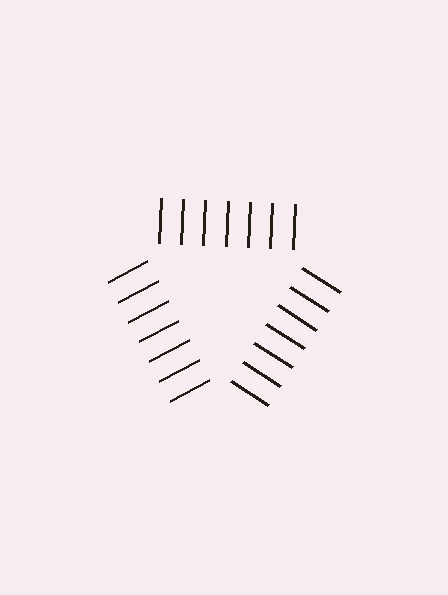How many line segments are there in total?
21 — 7 along each of the 3 edges.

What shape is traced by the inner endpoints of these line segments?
An illusory triangle — the line segments terminate on its edges but no continuous stroke is drawn.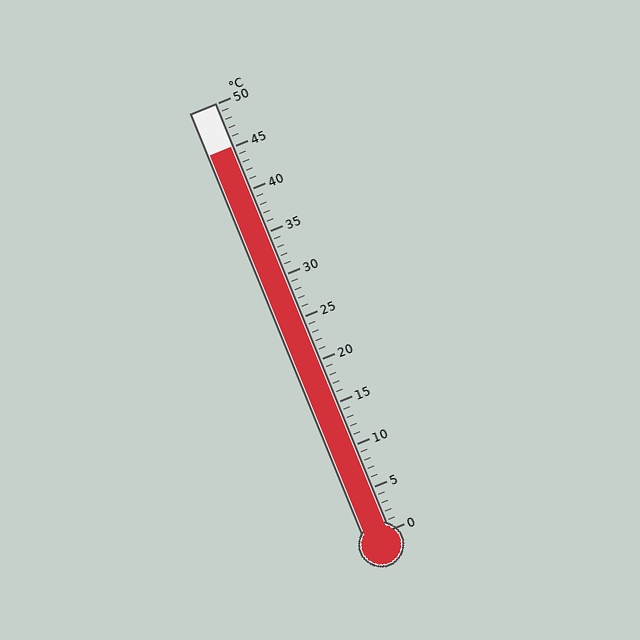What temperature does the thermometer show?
The thermometer shows approximately 45°C.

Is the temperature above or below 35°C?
The temperature is above 35°C.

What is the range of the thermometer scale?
The thermometer scale ranges from 0°C to 50°C.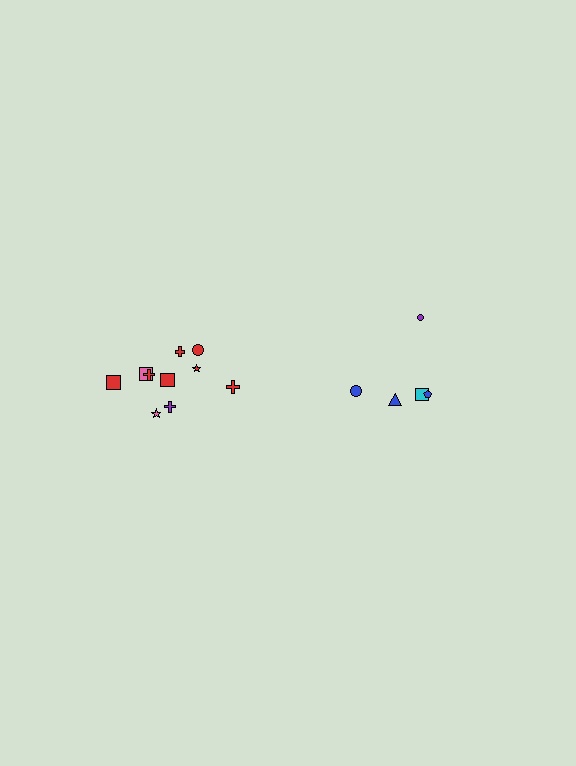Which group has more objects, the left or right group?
The left group.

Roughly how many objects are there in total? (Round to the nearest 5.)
Roughly 15 objects in total.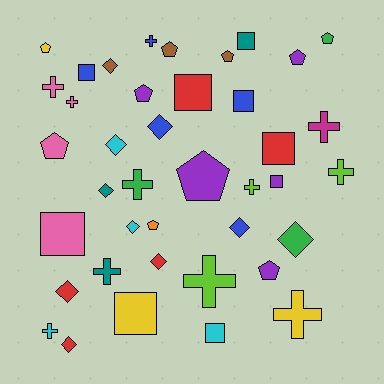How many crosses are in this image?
There are 11 crosses.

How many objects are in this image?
There are 40 objects.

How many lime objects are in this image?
There are 3 lime objects.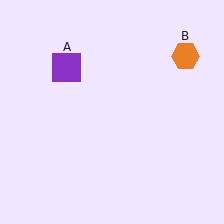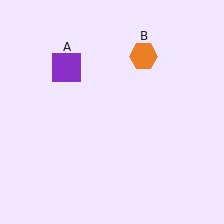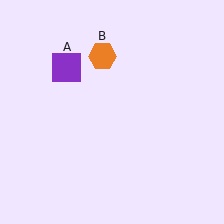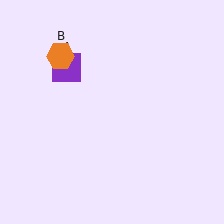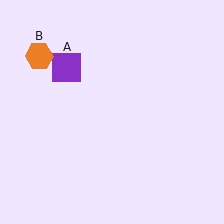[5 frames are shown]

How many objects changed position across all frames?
1 object changed position: orange hexagon (object B).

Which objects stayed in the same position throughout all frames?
Purple square (object A) remained stationary.